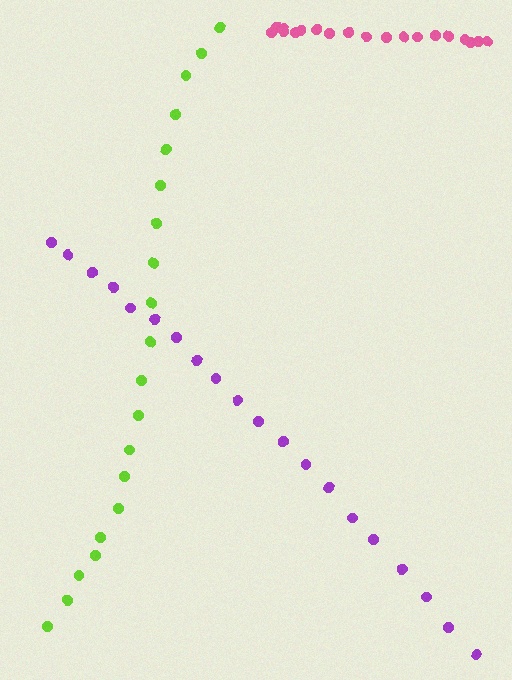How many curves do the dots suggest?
There are 3 distinct paths.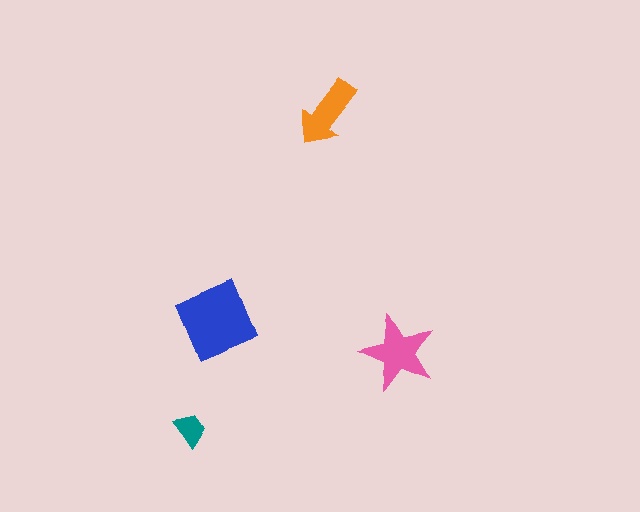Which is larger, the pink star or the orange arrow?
The pink star.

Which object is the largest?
The blue diamond.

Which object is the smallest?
The teal trapezoid.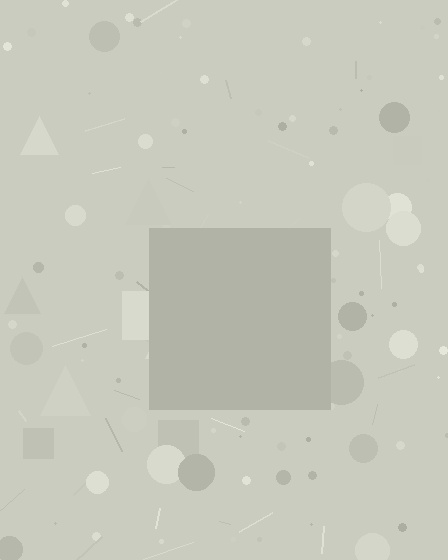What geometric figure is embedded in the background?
A square is embedded in the background.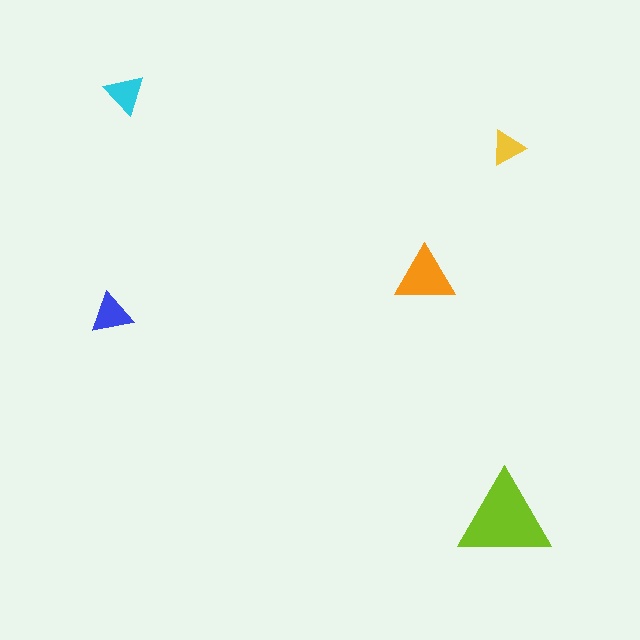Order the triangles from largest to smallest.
the lime one, the orange one, the blue one, the cyan one, the yellow one.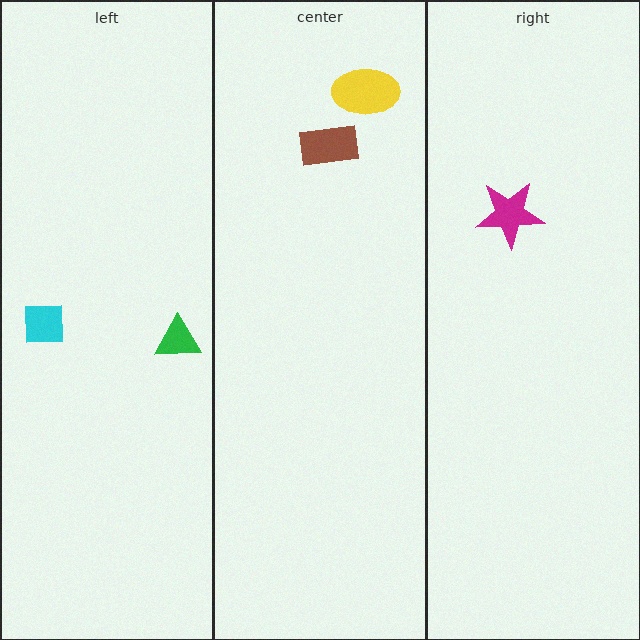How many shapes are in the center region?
2.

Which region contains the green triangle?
The left region.